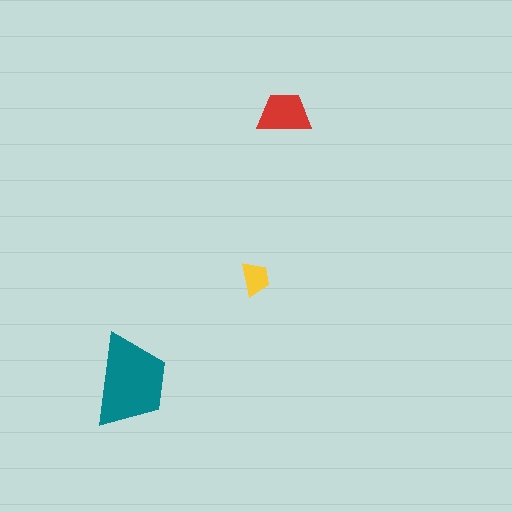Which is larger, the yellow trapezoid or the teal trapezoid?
The teal one.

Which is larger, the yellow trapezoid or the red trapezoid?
The red one.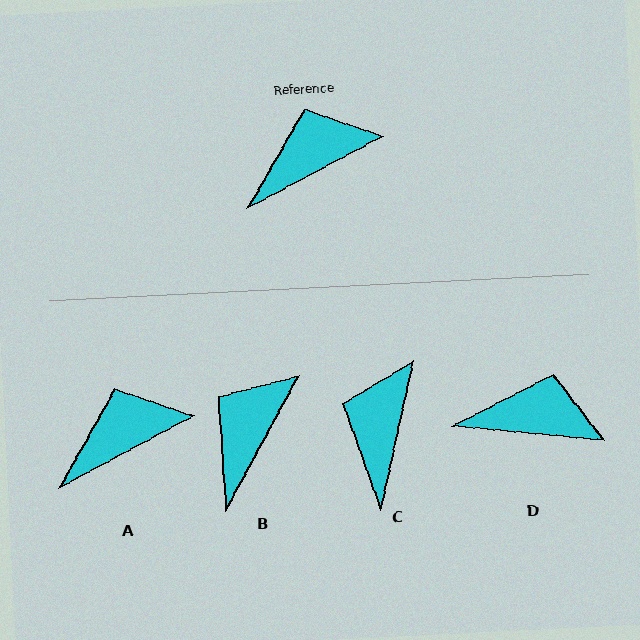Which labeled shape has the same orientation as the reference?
A.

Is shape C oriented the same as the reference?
No, it is off by about 50 degrees.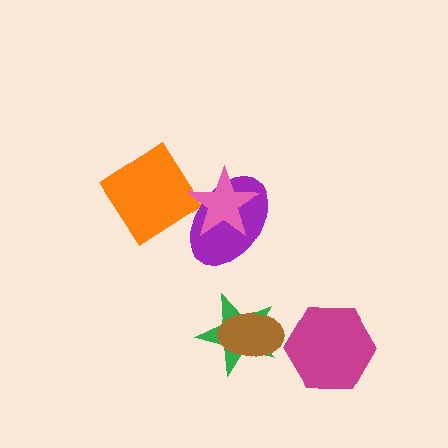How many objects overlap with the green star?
1 object overlaps with the green star.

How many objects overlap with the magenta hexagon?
0 objects overlap with the magenta hexagon.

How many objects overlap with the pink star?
1 object overlaps with the pink star.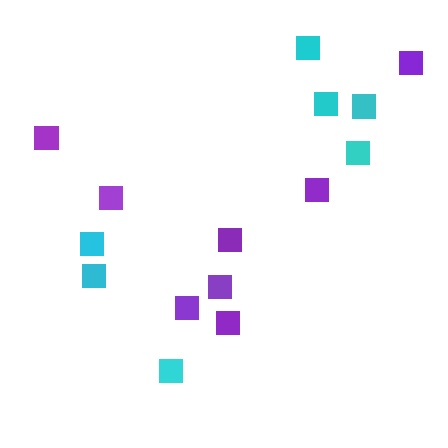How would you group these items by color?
There are 2 groups: one group of cyan squares (7) and one group of purple squares (8).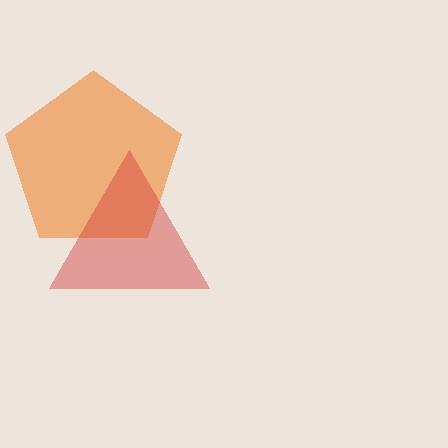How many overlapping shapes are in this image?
There are 2 overlapping shapes in the image.